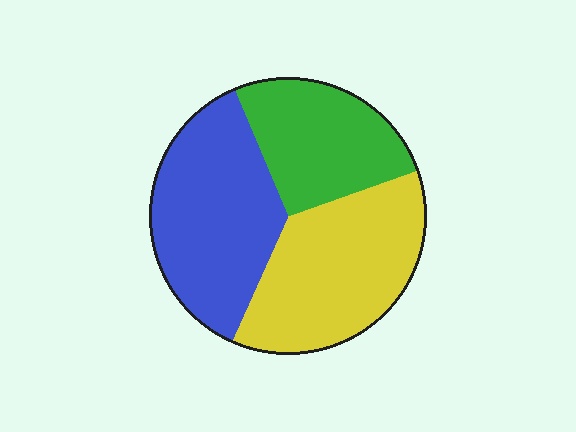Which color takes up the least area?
Green, at roughly 25%.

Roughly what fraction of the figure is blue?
Blue covers 37% of the figure.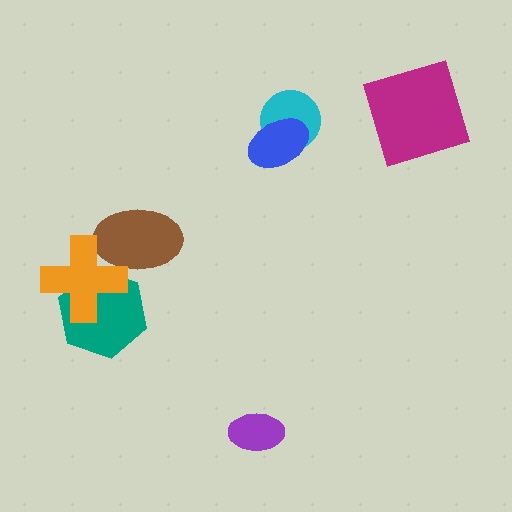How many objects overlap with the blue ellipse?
1 object overlaps with the blue ellipse.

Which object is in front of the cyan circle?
The blue ellipse is in front of the cyan circle.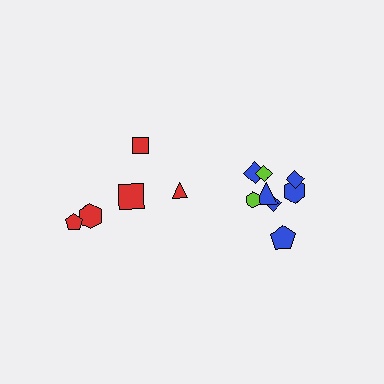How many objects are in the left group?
There are 5 objects.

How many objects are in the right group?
There are 8 objects.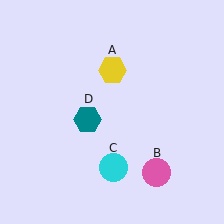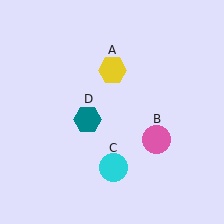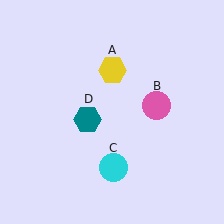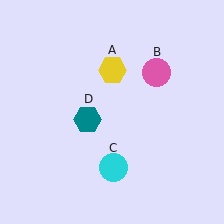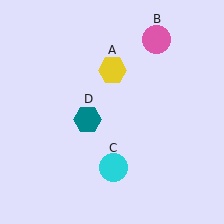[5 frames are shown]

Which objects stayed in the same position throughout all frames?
Yellow hexagon (object A) and cyan circle (object C) and teal hexagon (object D) remained stationary.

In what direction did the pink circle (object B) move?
The pink circle (object B) moved up.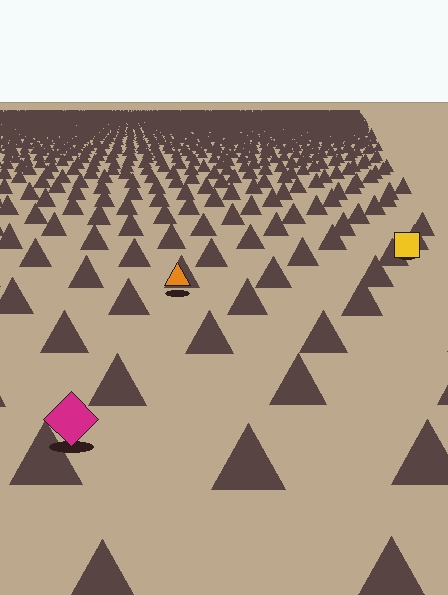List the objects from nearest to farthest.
From nearest to farthest: the magenta diamond, the orange triangle, the yellow square.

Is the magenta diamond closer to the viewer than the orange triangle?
Yes. The magenta diamond is closer — you can tell from the texture gradient: the ground texture is coarser near it.